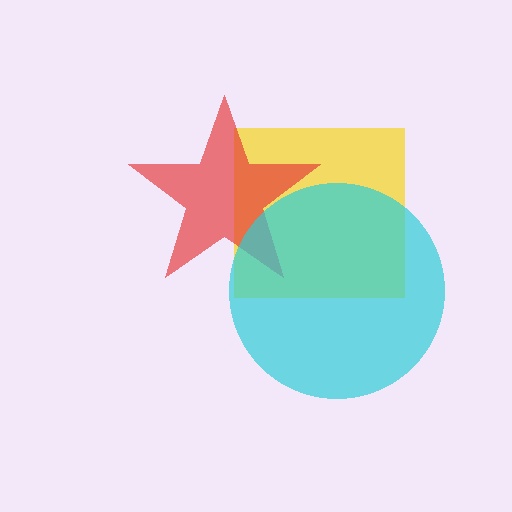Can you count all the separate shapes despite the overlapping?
Yes, there are 3 separate shapes.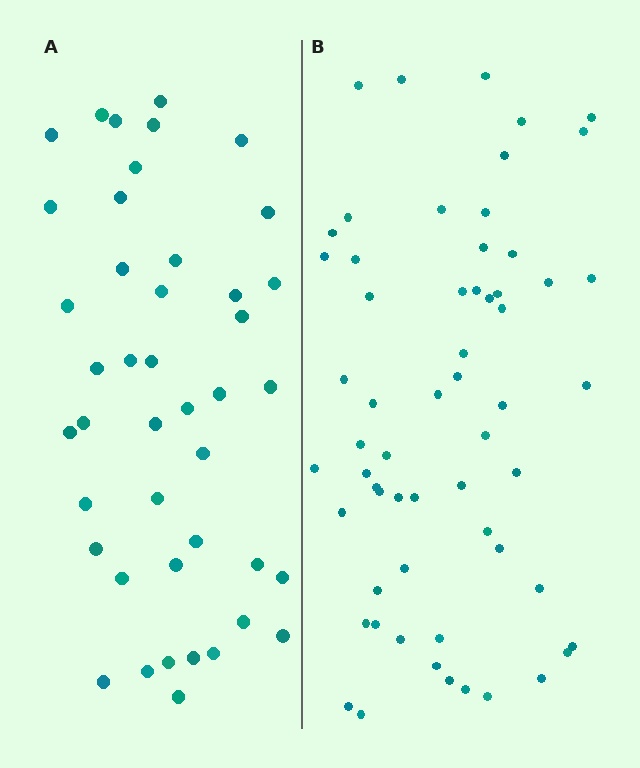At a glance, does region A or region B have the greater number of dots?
Region B (the right region) has more dots.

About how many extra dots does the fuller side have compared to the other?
Region B has approximately 15 more dots than region A.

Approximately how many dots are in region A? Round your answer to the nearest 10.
About 40 dots. (The exact count is 43, which rounds to 40.)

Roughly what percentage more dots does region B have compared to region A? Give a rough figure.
About 40% more.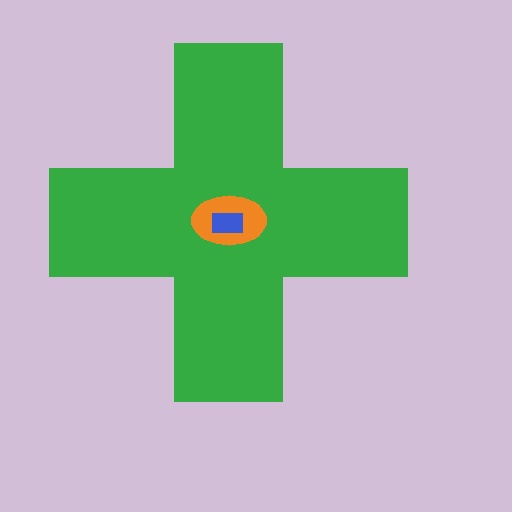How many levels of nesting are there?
3.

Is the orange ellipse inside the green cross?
Yes.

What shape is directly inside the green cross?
The orange ellipse.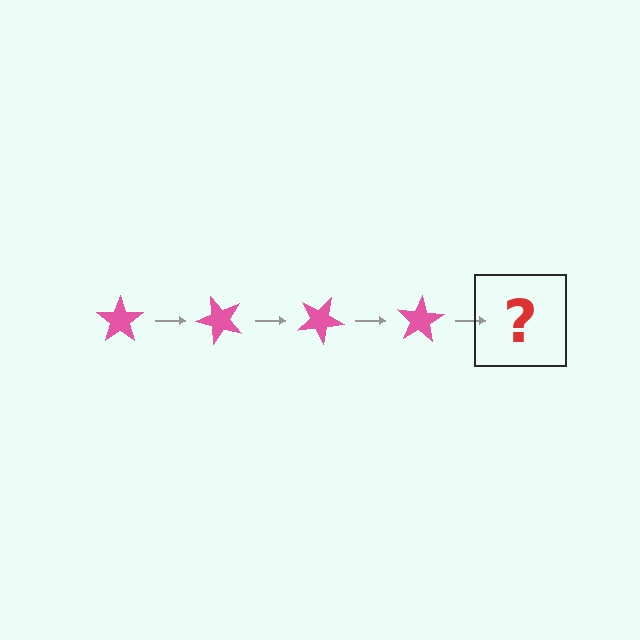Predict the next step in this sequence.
The next step is a pink star rotated 200 degrees.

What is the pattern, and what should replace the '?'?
The pattern is that the star rotates 50 degrees each step. The '?' should be a pink star rotated 200 degrees.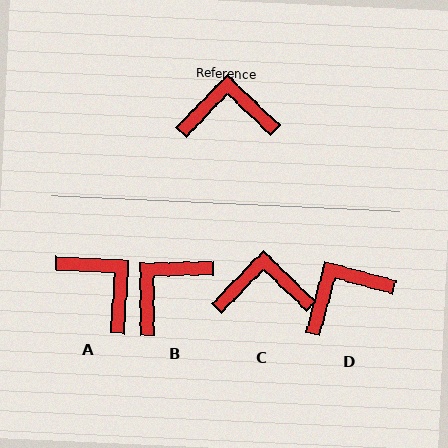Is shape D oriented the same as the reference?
No, it is off by about 29 degrees.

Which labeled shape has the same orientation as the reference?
C.